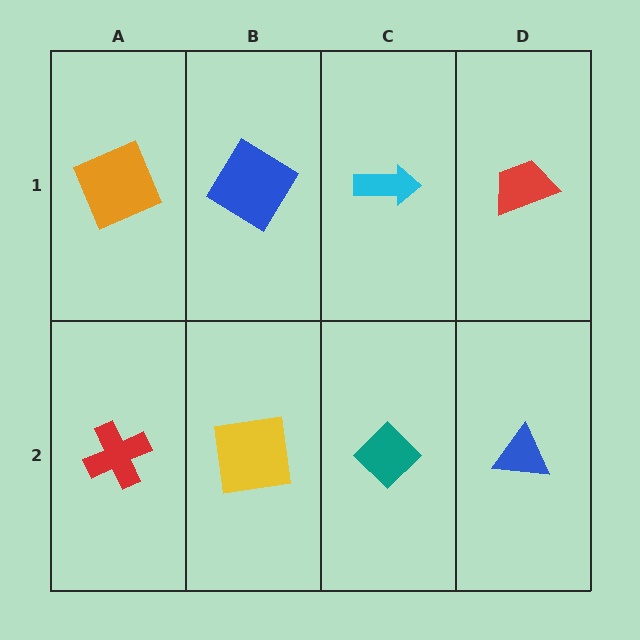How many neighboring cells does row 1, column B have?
3.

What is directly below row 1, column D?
A blue triangle.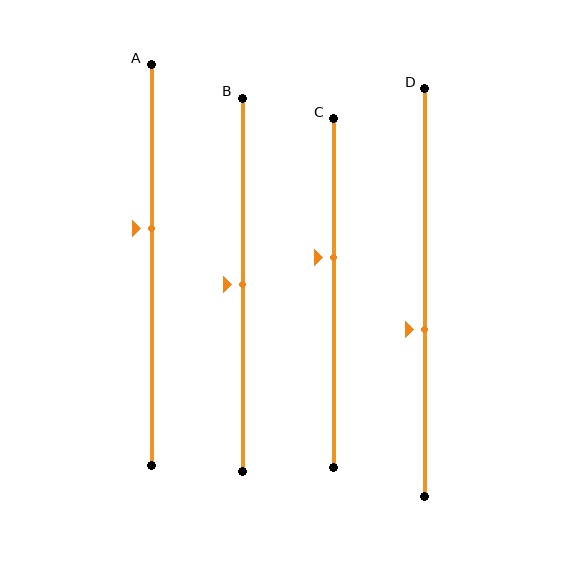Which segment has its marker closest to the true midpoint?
Segment B has its marker closest to the true midpoint.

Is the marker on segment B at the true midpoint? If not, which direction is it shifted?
Yes, the marker on segment B is at the true midpoint.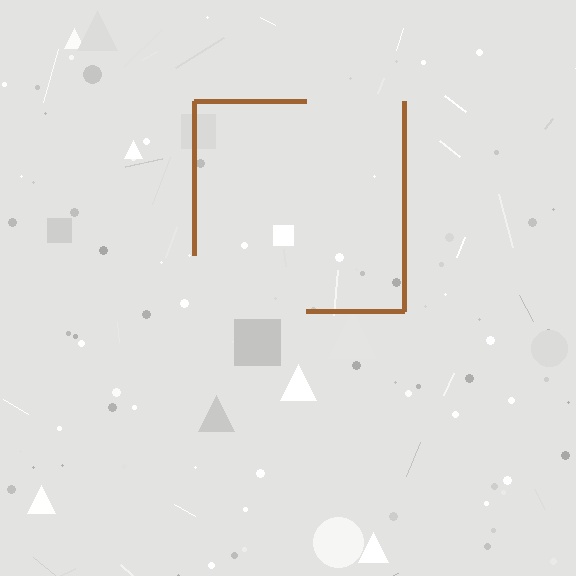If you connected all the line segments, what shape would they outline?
They would outline a square.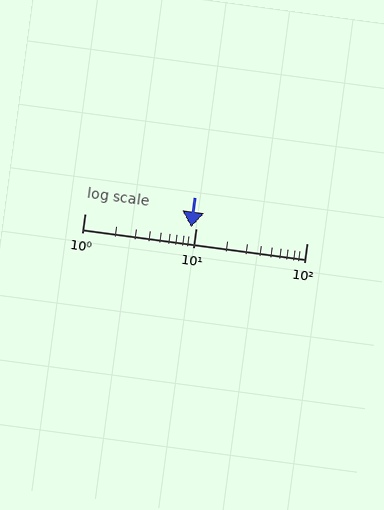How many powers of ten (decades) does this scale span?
The scale spans 2 decades, from 1 to 100.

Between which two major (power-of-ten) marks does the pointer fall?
The pointer is between 1 and 10.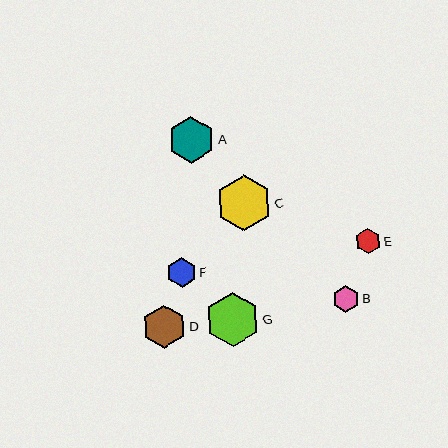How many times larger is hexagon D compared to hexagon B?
Hexagon D is approximately 1.6 times the size of hexagon B.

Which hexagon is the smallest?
Hexagon E is the smallest with a size of approximately 25 pixels.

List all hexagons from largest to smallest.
From largest to smallest: C, G, A, D, F, B, E.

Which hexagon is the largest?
Hexagon C is the largest with a size of approximately 56 pixels.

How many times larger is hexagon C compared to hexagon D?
Hexagon C is approximately 1.3 times the size of hexagon D.